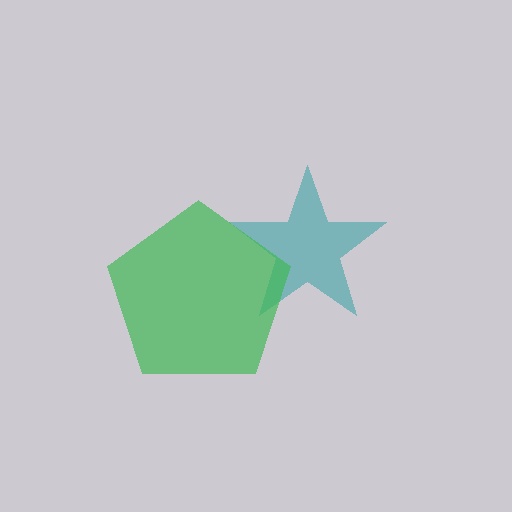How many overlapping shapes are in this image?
There are 2 overlapping shapes in the image.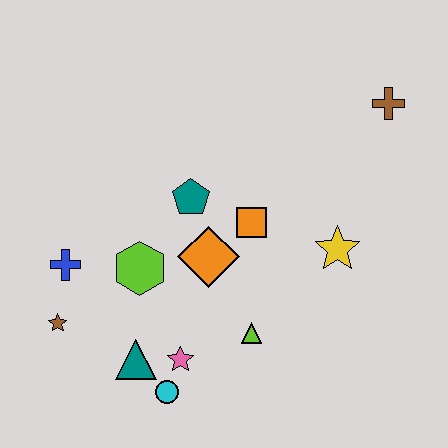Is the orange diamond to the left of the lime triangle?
Yes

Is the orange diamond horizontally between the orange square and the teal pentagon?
Yes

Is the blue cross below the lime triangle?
No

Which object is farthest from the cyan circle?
The brown cross is farthest from the cyan circle.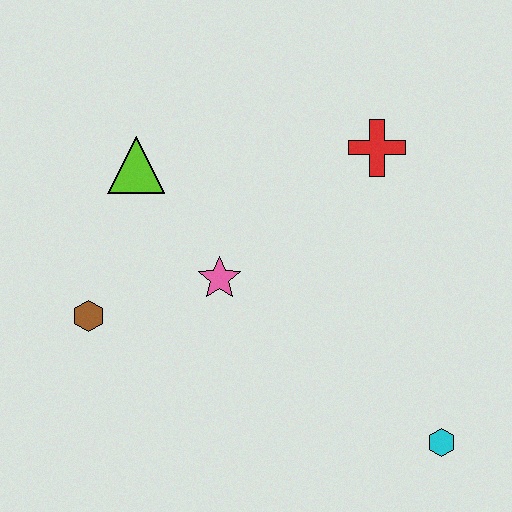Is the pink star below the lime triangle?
Yes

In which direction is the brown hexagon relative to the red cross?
The brown hexagon is to the left of the red cross.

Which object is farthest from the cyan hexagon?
The lime triangle is farthest from the cyan hexagon.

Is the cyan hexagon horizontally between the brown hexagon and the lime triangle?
No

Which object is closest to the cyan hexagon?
The pink star is closest to the cyan hexagon.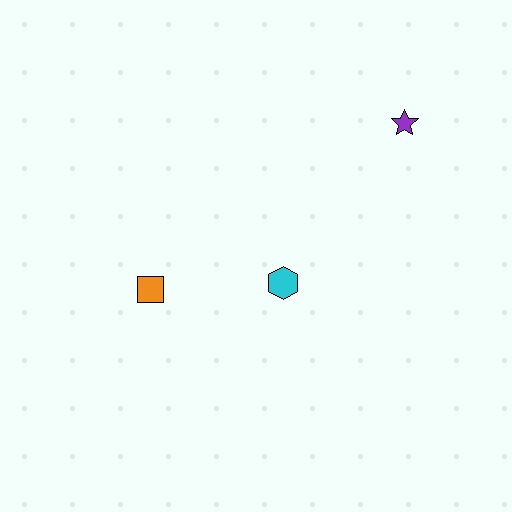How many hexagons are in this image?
There is 1 hexagon.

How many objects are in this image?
There are 3 objects.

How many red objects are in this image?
There are no red objects.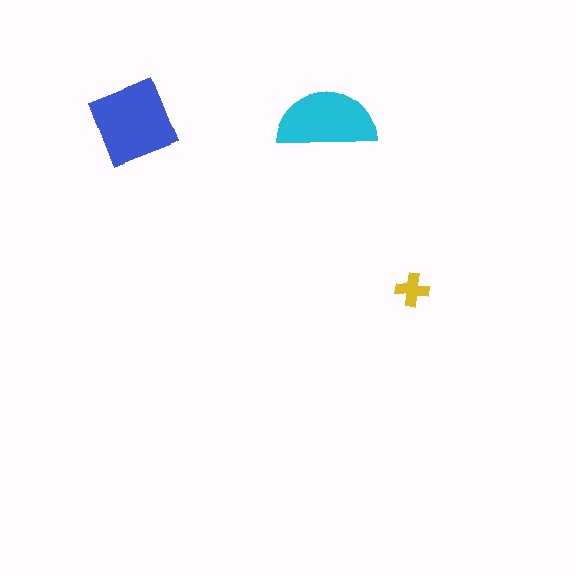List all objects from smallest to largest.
The yellow cross, the cyan semicircle, the blue square.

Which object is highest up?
The cyan semicircle is topmost.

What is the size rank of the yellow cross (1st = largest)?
3rd.